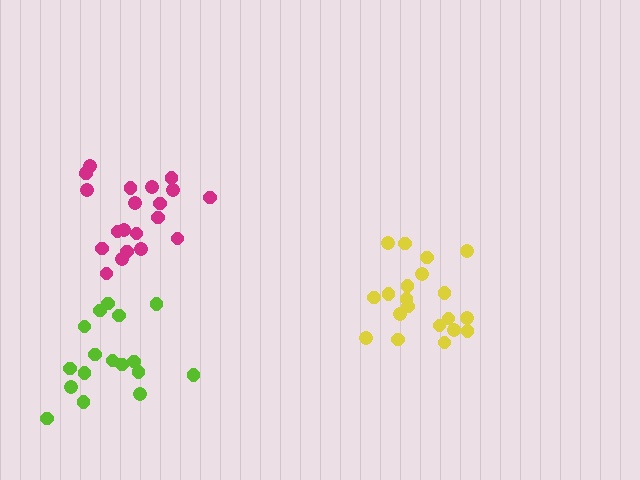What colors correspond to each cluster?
The clusters are colored: lime, magenta, yellow.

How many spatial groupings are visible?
There are 3 spatial groupings.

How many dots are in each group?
Group 1: 17 dots, Group 2: 21 dots, Group 3: 20 dots (58 total).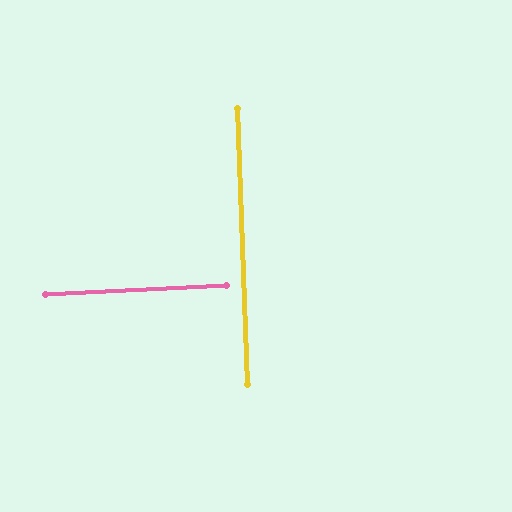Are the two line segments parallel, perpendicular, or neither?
Perpendicular — they meet at approximately 89°.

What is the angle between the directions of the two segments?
Approximately 89 degrees.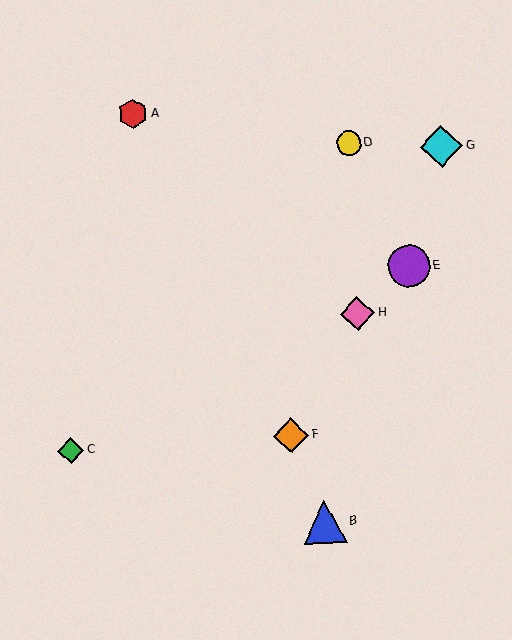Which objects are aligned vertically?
Objects D, H are aligned vertically.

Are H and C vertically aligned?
No, H is at x≈357 and C is at x≈71.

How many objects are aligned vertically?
2 objects (D, H) are aligned vertically.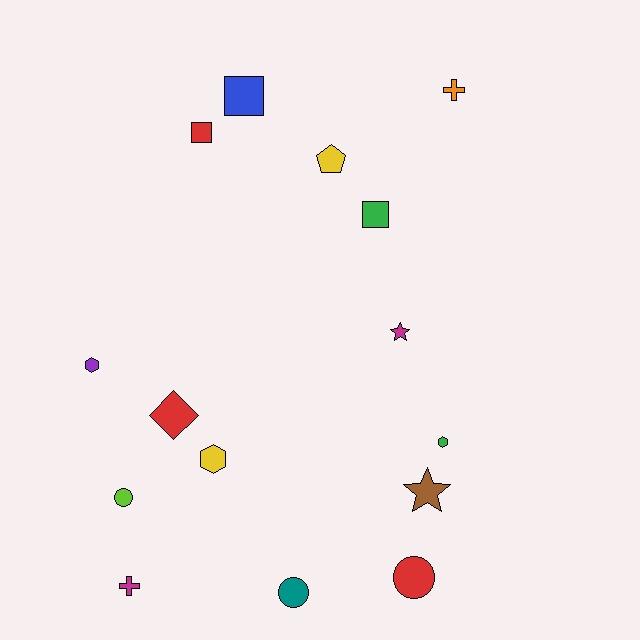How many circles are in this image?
There are 3 circles.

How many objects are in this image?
There are 15 objects.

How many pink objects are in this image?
There are no pink objects.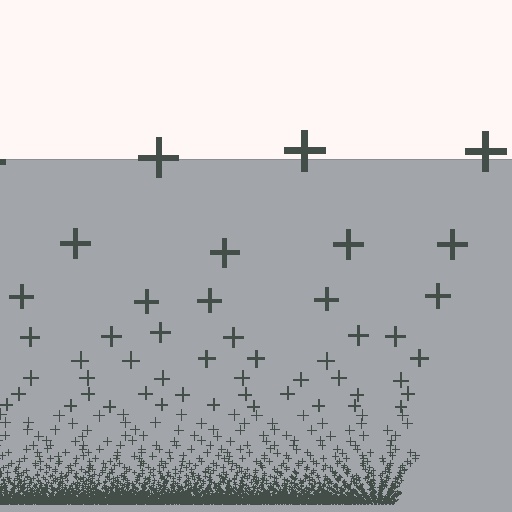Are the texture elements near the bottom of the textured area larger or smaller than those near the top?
Smaller. The gradient is inverted — elements near the bottom are smaller and denser.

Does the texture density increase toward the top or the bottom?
Density increases toward the bottom.